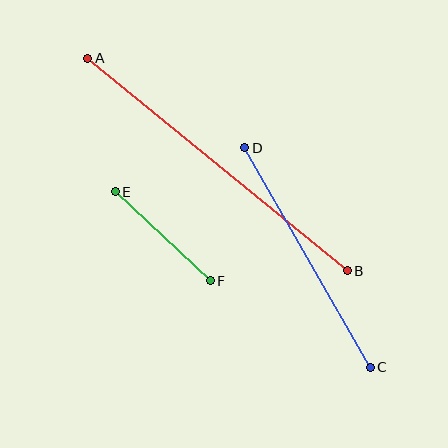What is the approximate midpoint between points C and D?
The midpoint is at approximately (307, 257) pixels.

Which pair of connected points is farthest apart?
Points A and B are farthest apart.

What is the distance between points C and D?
The distance is approximately 253 pixels.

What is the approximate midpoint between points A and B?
The midpoint is at approximately (218, 165) pixels.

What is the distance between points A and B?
The distance is approximately 336 pixels.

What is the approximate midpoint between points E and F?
The midpoint is at approximately (163, 236) pixels.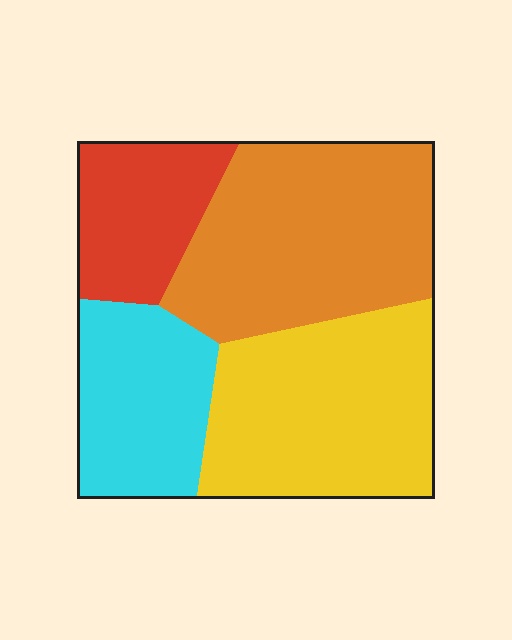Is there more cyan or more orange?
Orange.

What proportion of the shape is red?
Red covers around 15% of the shape.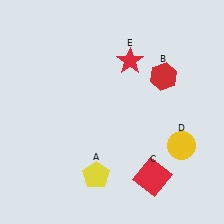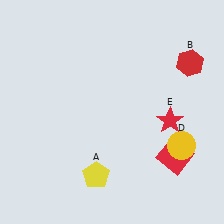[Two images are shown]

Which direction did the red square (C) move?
The red square (C) moved right.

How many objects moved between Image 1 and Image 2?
3 objects moved between the two images.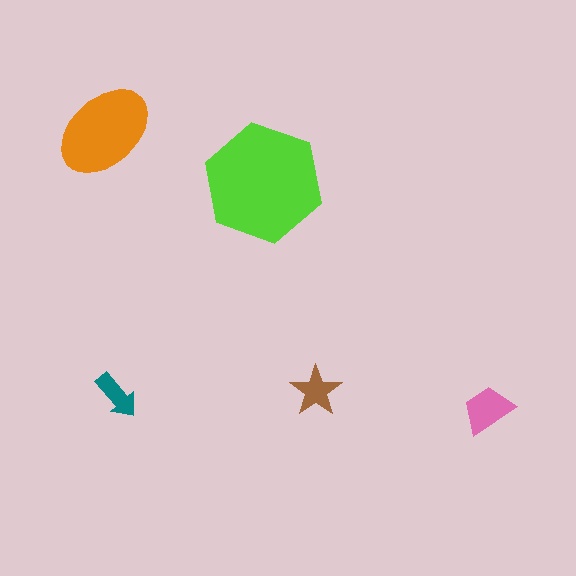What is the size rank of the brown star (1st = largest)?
4th.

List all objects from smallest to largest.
The teal arrow, the brown star, the pink trapezoid, the orange ellipse, the lime hexagon.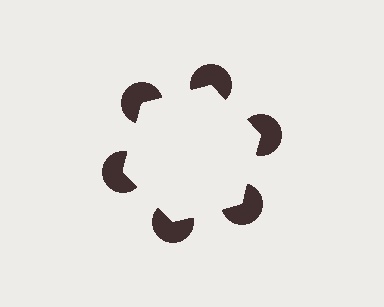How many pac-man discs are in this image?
There are 6 — one at each vertex of the illusory hexagon.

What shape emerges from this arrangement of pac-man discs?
An illusory hexagon — its edges are inferred from the aligned wedge cuts in the pac-man discs, not physically drawn.